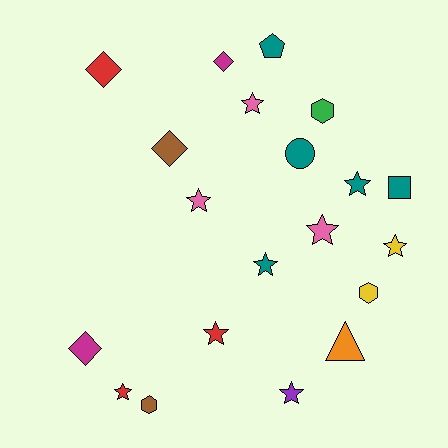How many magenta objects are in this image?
There are 2 magenta objects.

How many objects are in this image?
There are 20 objects.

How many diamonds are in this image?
There are 4 diamonds.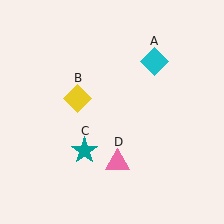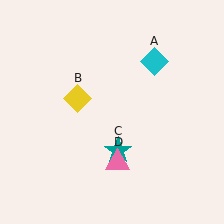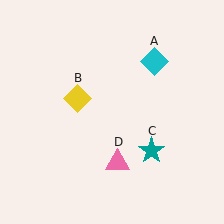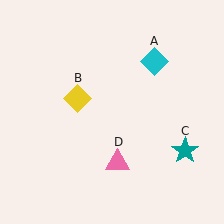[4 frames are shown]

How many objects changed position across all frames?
1 object changed position: teal star (object C).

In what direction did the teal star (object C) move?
The teal star (object C) moved right.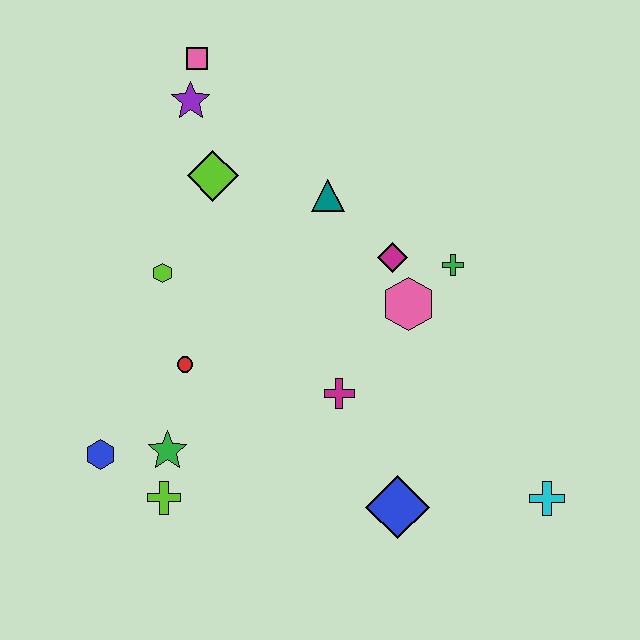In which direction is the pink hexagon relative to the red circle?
The pink hexagon is to the right of the red circle.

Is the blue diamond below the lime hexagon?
Yes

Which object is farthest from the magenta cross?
The pink square is farthest from the magenta cross.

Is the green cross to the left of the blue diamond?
No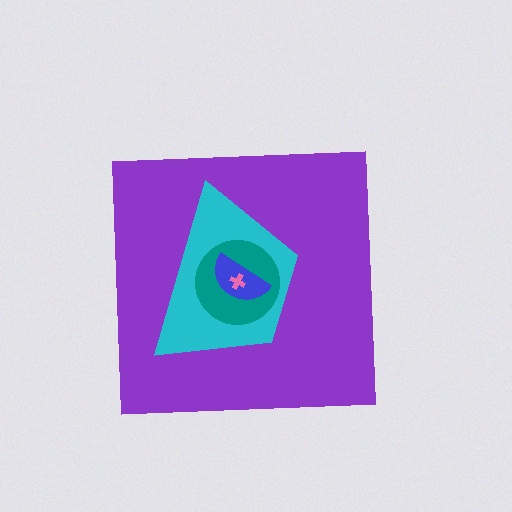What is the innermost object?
The pink cross.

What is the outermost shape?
The purple square.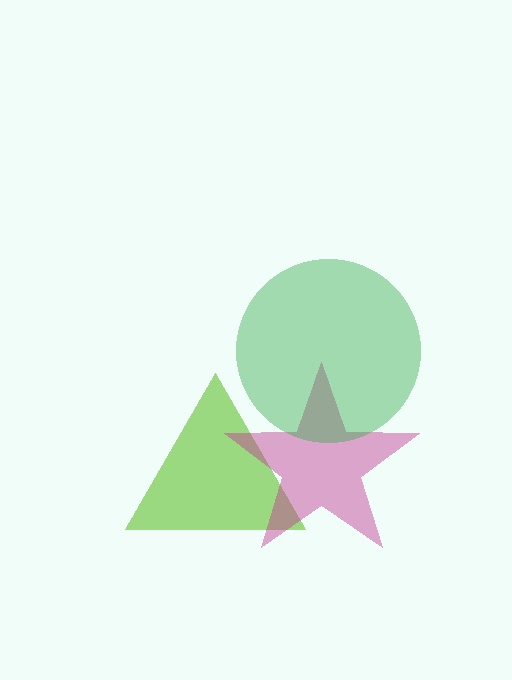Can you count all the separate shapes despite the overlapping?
Yes, there are 3 separate shapes.